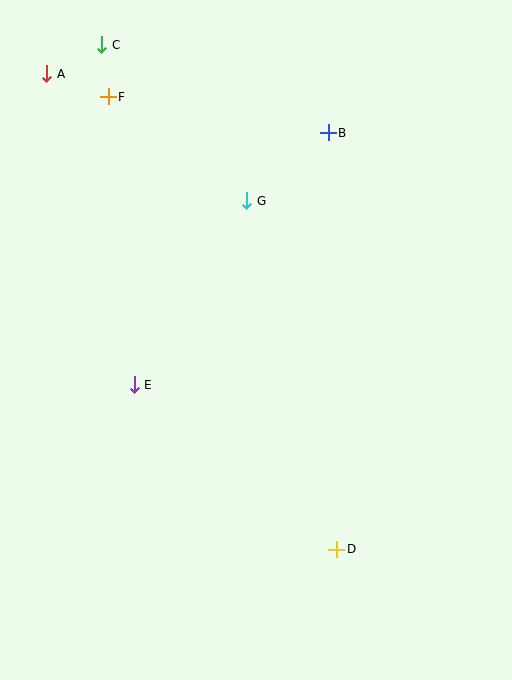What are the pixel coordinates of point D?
Point D is at (337, 549).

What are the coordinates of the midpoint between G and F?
The midpoint between G and F is at (178, 149).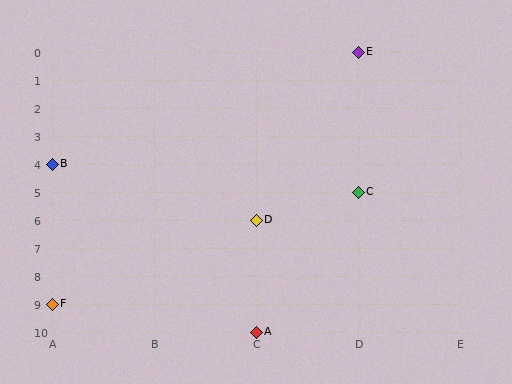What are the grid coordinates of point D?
Point D is at grid coordinates (C, 6).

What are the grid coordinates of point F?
Point F is at grid coordinates (A, 9).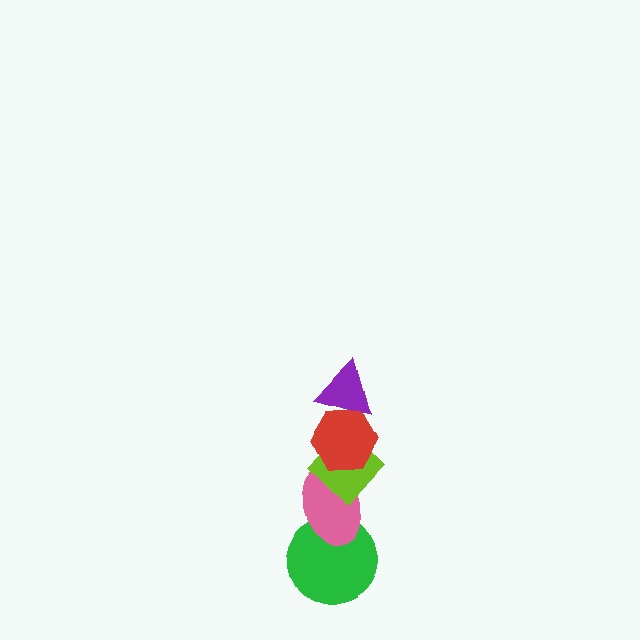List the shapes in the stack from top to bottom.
From top to bottom: the purple triangle, the red hexagon, the lime diamond, the pink ellipse, the green circle.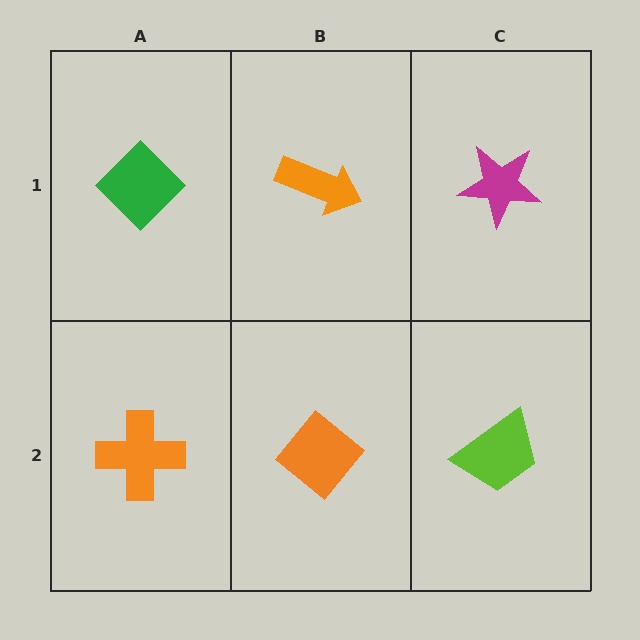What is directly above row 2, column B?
An orange arrow.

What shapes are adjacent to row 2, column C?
A magenta star (row 1, column C), an orange diamond (row 2, column B).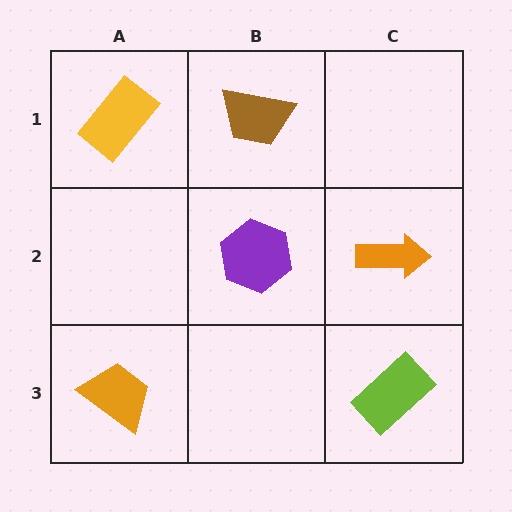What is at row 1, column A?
A yellow rectangle.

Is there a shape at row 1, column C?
No, that cell is empty.